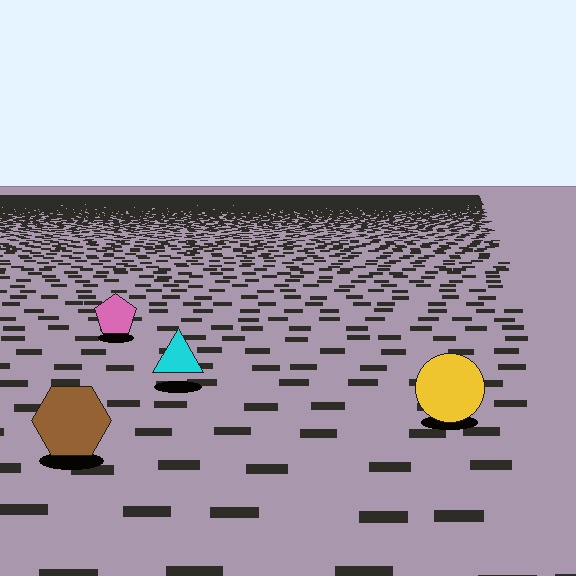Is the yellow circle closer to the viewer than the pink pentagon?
Yes. The yellow circle is closer — you can tell from the texture gradient: the ground texture is coarser near it.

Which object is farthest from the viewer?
The pink pentagon is farthest from the viewer. It appears smaller and the ground texture around it is denser.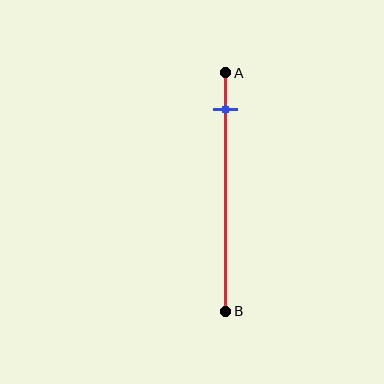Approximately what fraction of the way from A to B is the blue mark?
The blue mark is approximately 15% of the way from A to B.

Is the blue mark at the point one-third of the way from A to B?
No, the mark is at about 15% from A, not at the 33% one-third point.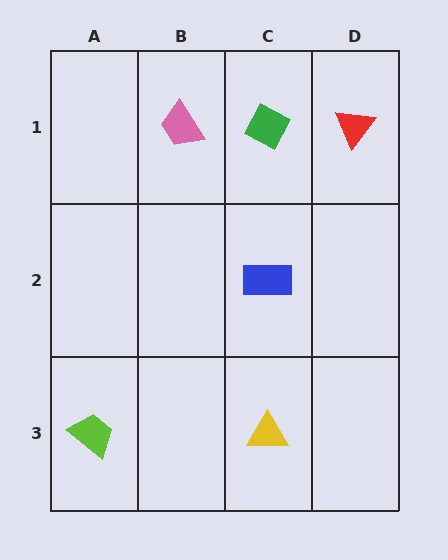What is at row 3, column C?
A yellow triangle.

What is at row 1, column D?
A red triangle.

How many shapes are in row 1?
3 shapes.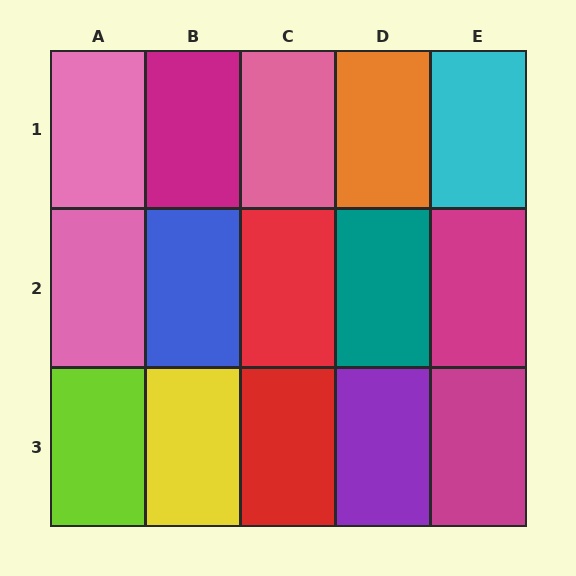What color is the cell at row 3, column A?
Lime.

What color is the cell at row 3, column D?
Purple.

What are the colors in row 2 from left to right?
Pink, blue, red, teal, magenta.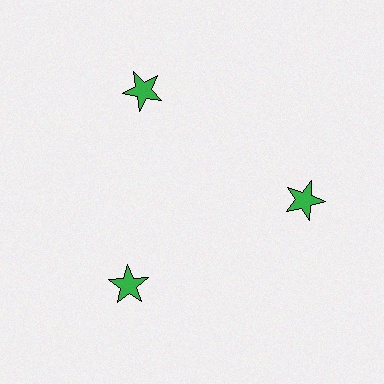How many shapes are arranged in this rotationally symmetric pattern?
There are 3 shapes, arranged in 3 groups of 1.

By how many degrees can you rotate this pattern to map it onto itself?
The pattern maps onto itself every 120 degrees of rotation.